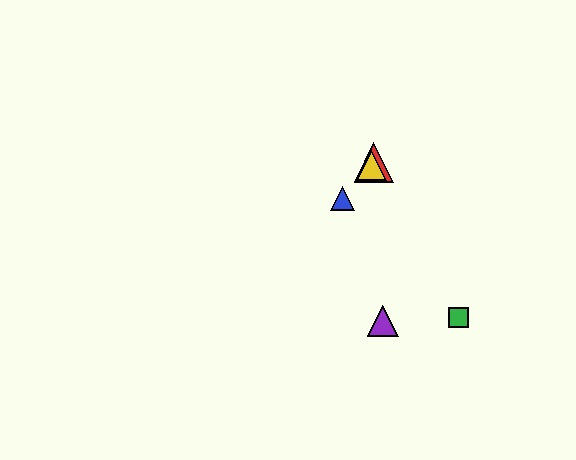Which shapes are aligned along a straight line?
The red triangle, the blue triangle, the yellow triangle are aligned along a straight line.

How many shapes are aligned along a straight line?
3 shapes (the red triangle, the blue triangle, the yellow triangle) are aligned along a straight line.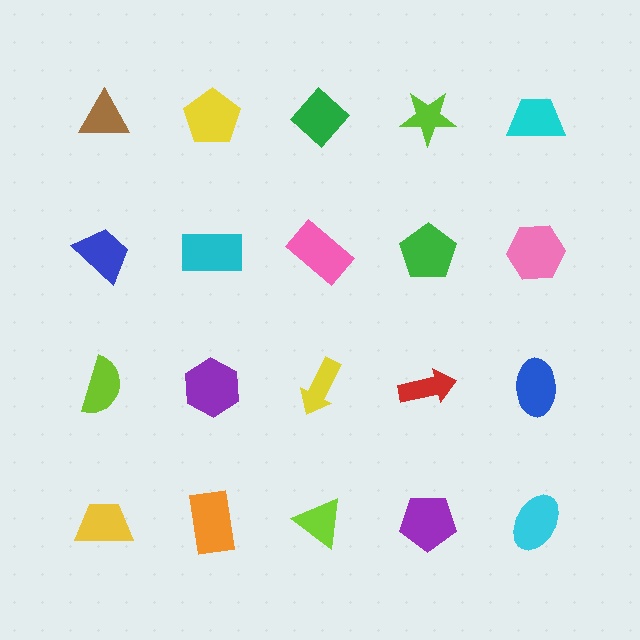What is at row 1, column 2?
A yellow pentagon.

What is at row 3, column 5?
A blue ellipse.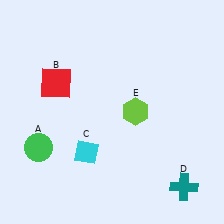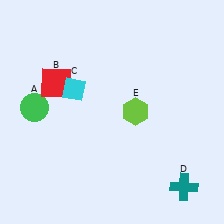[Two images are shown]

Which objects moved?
The objects that moved are: the green circle (A), the cyan diamond (C).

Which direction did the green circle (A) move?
The green circle (A) moved up.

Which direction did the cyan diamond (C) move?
The cyan diamond (C) moved up.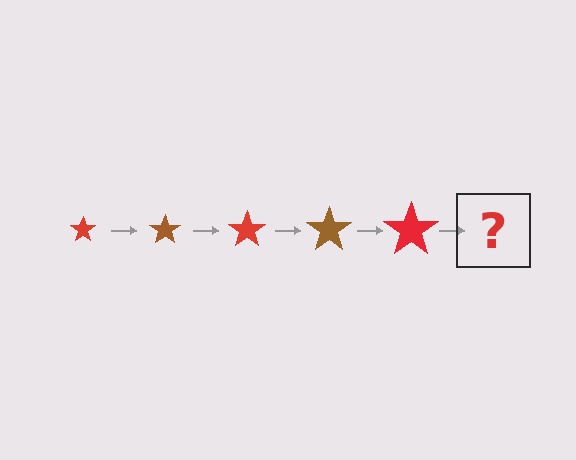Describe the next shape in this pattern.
It should be a brown star, larger than the previous one.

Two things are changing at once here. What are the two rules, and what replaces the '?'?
The two rules are that the star grows larger each step and the color cycles through red and brown. The '?' should be a brown star, larger than the previous one.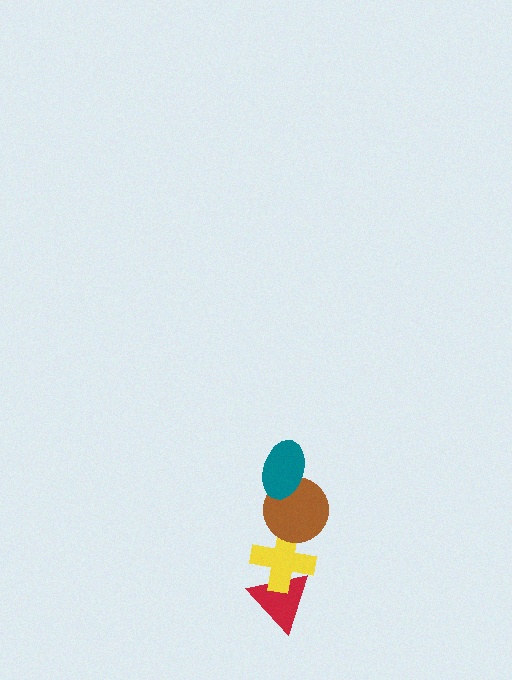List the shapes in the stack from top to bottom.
From top to bottom: the teal ellipse, the brown circle, the yellow cross, the red triangle.